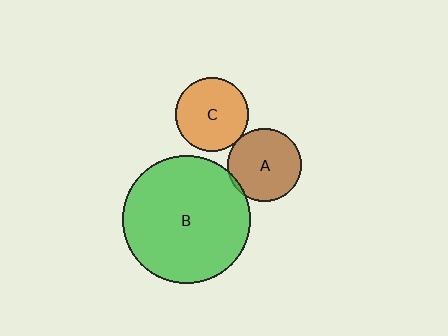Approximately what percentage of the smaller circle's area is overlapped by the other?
Approximately 5%.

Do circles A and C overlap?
Yes.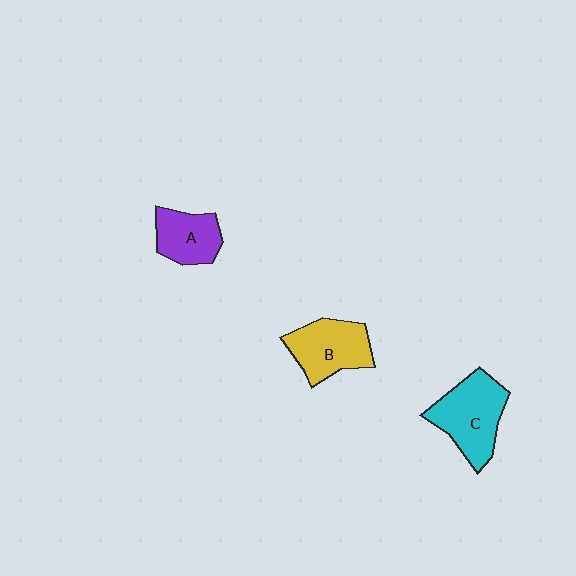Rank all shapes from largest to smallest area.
From largest to smallest: C (cyan), B (yellow), A (purple).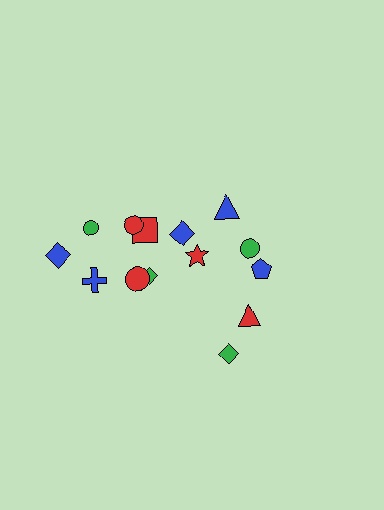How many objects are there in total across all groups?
There are 14 objects.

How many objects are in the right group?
There are 6 objects.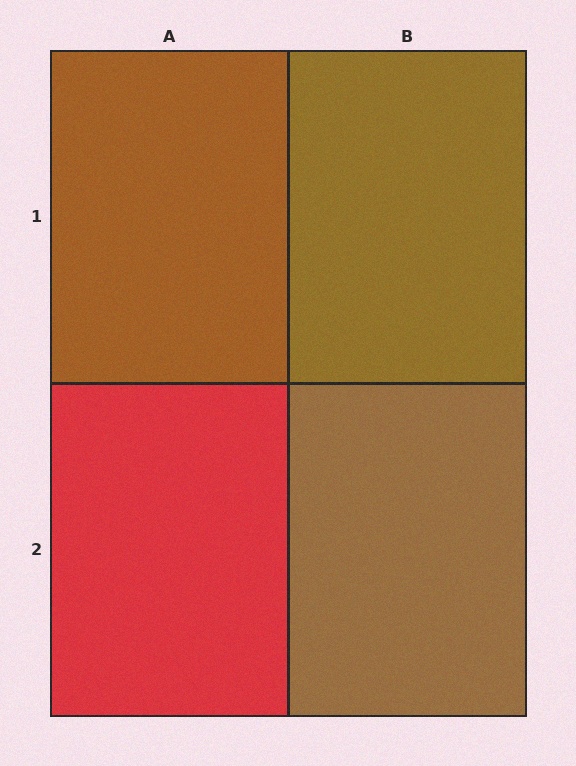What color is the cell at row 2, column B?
Brown.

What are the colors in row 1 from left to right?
Brown, brown.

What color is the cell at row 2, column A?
Red.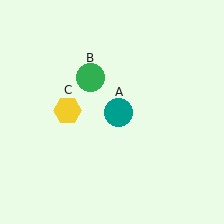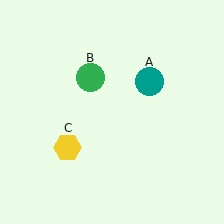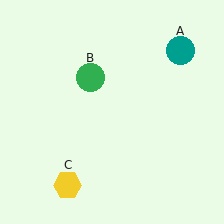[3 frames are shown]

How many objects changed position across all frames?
2 objects changed position: teal circle (object A), yellow hexagon (object C).